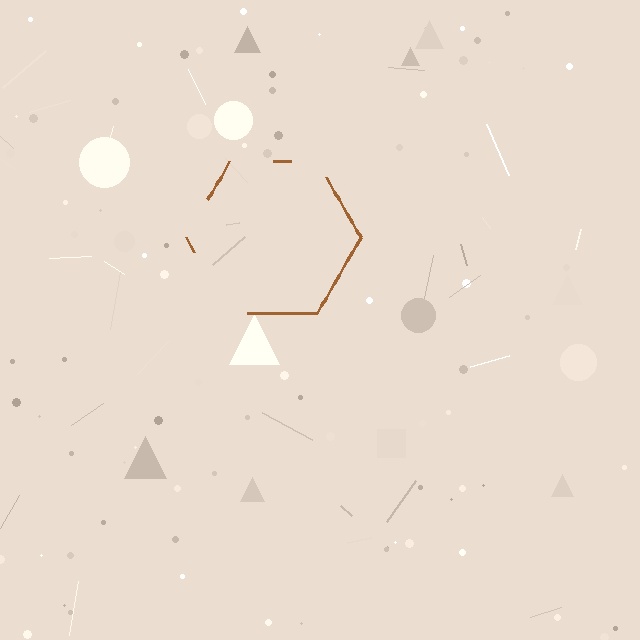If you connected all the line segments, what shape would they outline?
They would outline a hexagon.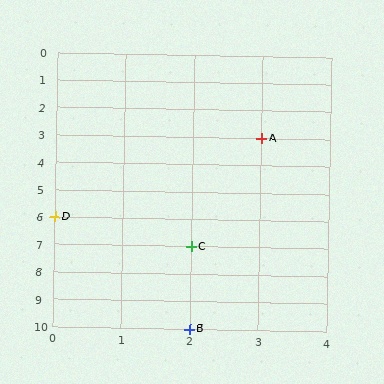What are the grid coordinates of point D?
Point D is at grid coordinates (0, 6).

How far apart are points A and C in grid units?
Points A and C are 1 column and 4 rows apart (about 4.1 grid units diagonally).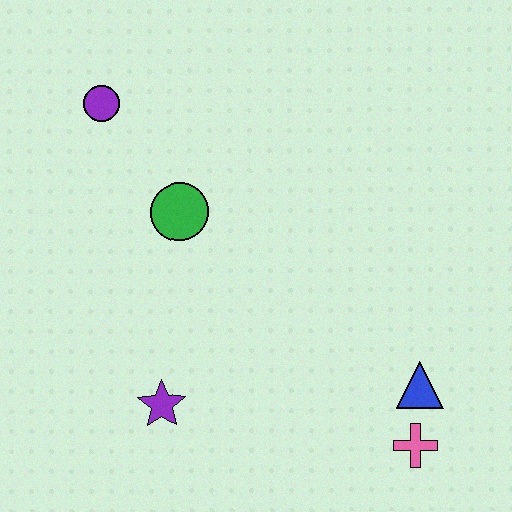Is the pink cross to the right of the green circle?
Yes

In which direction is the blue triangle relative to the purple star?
The blue triangle is to the right of the purple star.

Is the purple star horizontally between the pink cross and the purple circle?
Yes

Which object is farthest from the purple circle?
The pink cross is farthest from the purple circle.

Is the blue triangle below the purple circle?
Yes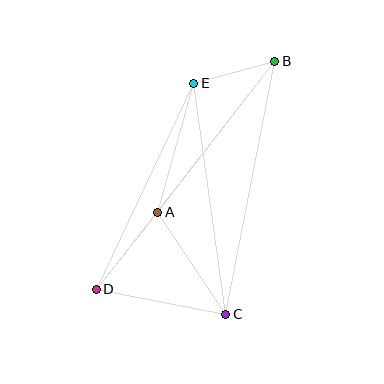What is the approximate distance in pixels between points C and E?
The distance between C and E is approximately 233 pixels.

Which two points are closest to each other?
Points B and E are closest to each other.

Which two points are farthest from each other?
Points B and D are farthest from each other.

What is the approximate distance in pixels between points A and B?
The distance between A and B is approximately 191 pixels.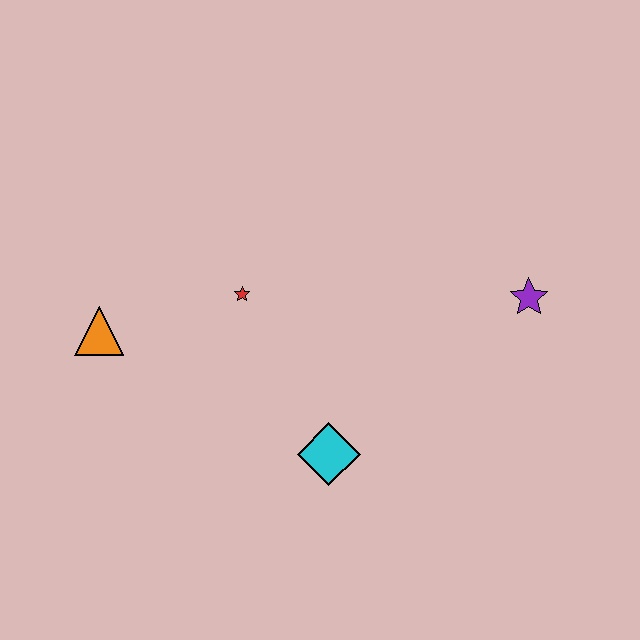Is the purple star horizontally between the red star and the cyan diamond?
No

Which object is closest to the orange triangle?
The red star is closest to the orange triangle.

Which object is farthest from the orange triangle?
The purple star is farthest from the orange triangle.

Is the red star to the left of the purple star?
Yes